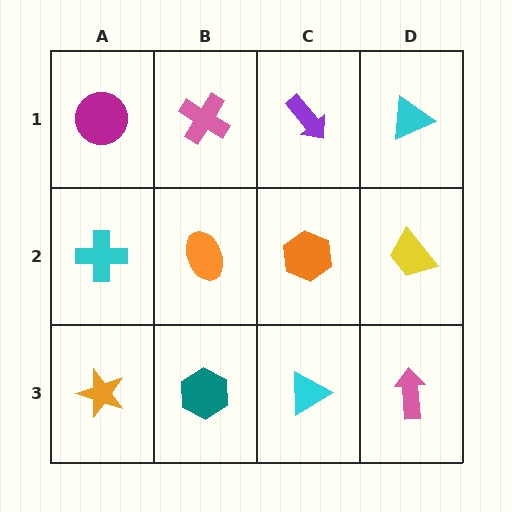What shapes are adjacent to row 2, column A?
A magenta circle (row 1, column A), an orange star (row 3, column A), an orange ellipse (row 2, column B).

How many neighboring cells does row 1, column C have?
3.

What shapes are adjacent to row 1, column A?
A cyan cross (row 2, column A), a pink cross (row 1, column B).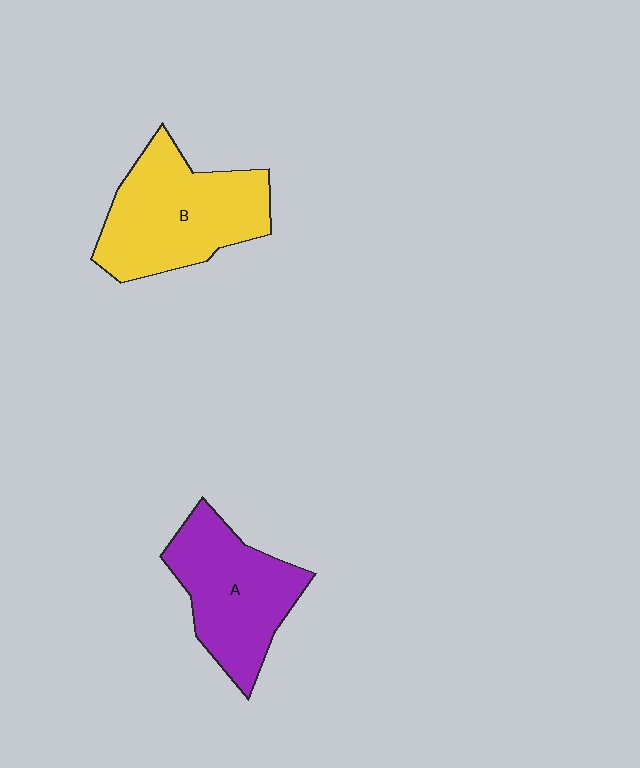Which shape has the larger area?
Shape B (yellow).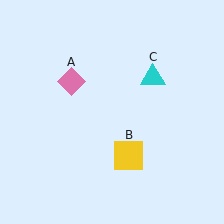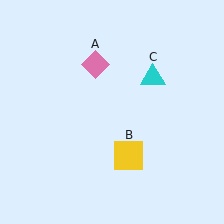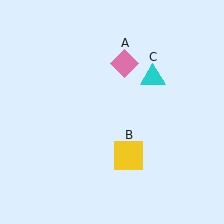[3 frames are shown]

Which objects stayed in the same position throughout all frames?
Yellow square (object B) and cyan triangle (object C) remained stationary.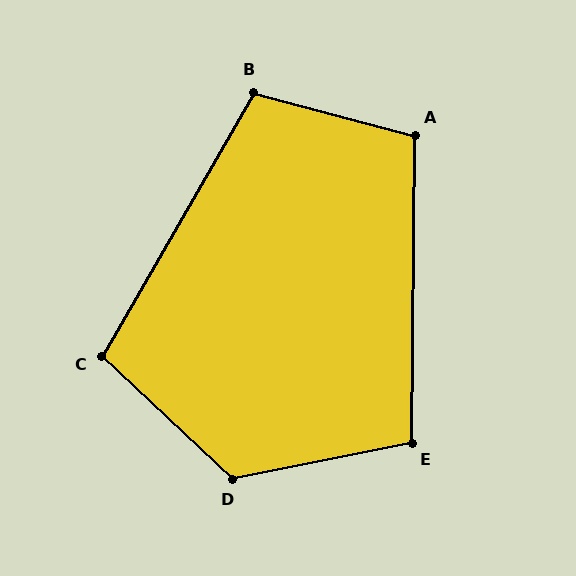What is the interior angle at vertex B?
Approximately 105 degrees (obtuse).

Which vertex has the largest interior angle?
D, at approximately 126 degrees.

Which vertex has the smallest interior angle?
E, at approximately 102 degrees.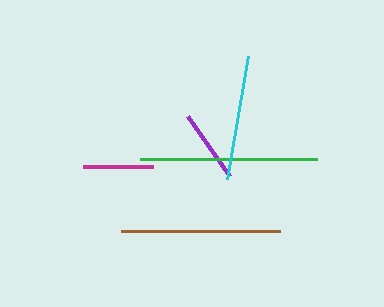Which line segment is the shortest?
The magenta line is the shortest at approximately 70 pixels.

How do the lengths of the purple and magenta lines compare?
The purple and magenta lines are approximately the same length.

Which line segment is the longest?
The green line is the longest at approximately 177 pixels.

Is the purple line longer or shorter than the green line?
The green line is longer than the purple line.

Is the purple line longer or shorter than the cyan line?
The cyan line is longer than the purple line.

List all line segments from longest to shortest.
From longest to shortest: green, brown, cyan, purple, magenta.